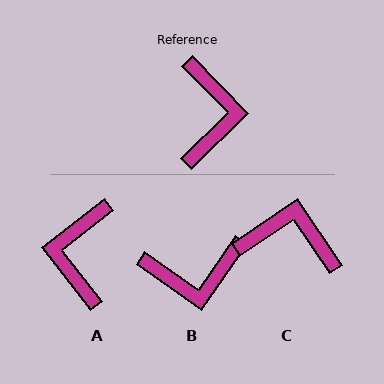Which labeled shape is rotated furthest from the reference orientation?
A, about 174 degrees away.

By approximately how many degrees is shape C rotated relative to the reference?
Approximately 80 degrees counter-clockwise.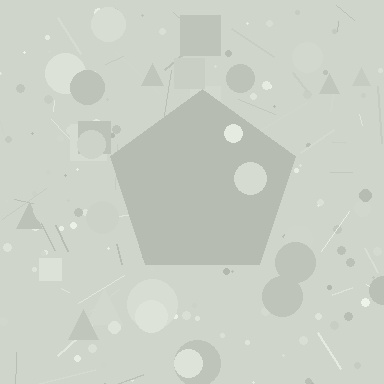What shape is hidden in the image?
A pentagon is hidden in the image.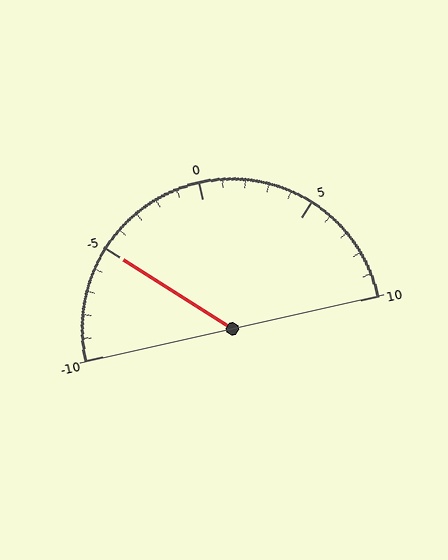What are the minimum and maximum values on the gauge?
The gauge ranges from -10 to 10.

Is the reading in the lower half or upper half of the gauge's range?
The reading is in the lower half of the range (-10 to 10).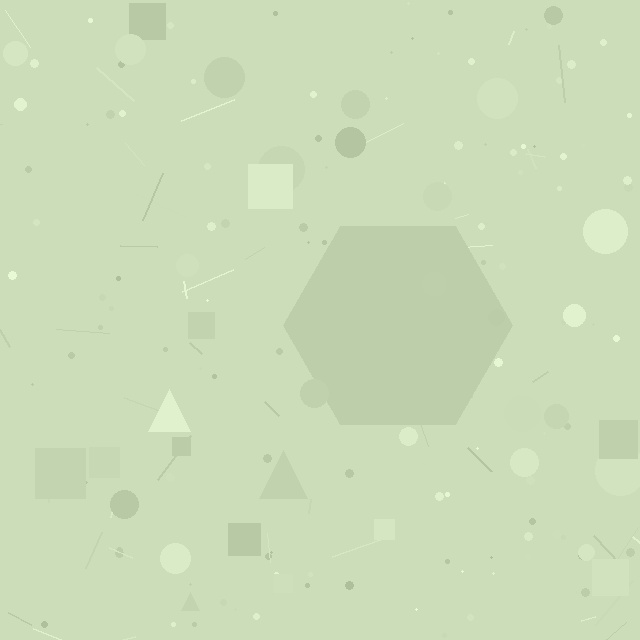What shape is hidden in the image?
A hexagon is hidden in the image.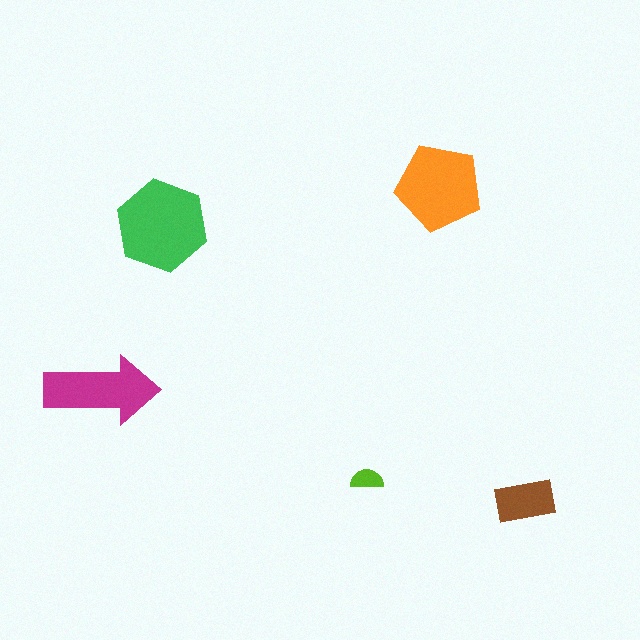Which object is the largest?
The green hexagon.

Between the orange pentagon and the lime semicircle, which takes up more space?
The orange pentagon.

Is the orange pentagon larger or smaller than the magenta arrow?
Larger.